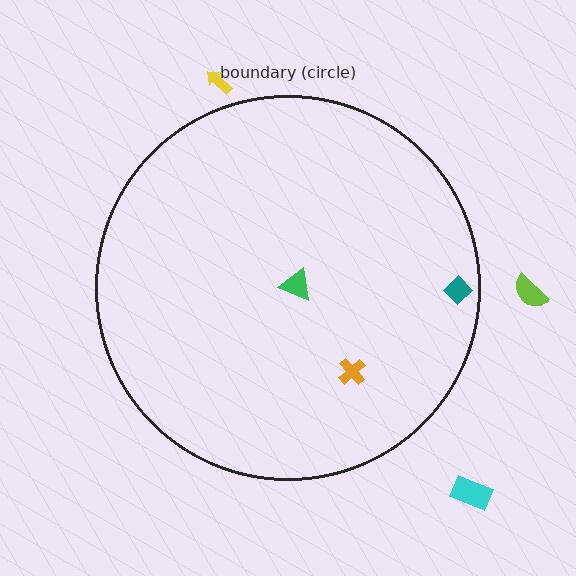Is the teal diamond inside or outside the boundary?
Inside.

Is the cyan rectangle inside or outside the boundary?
Outside.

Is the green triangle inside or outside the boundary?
Inside.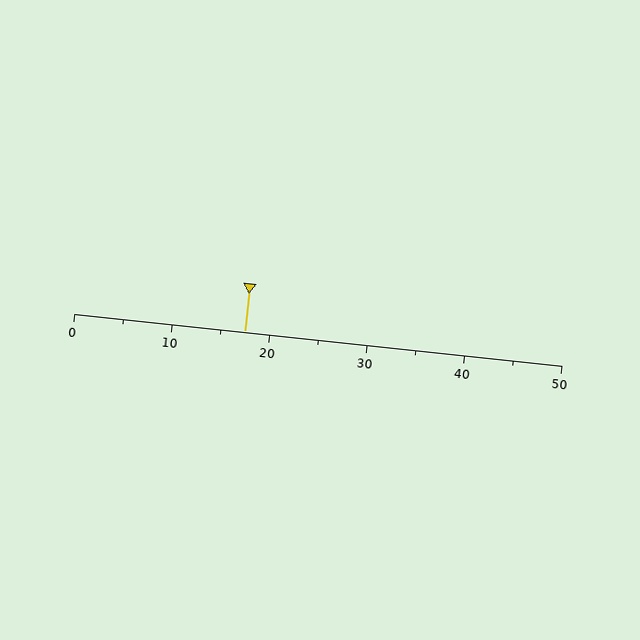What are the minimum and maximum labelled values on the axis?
The axis runs from 0 to 50.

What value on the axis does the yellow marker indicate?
The marker indicates approximately 17.5.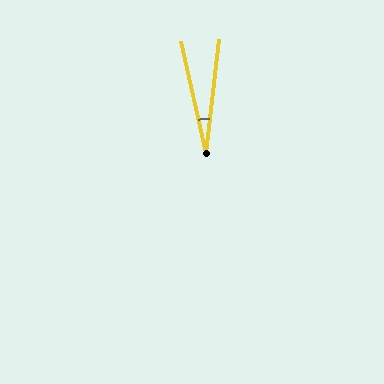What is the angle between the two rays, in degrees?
Approximately 19 degrees.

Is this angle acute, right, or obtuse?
It is acute.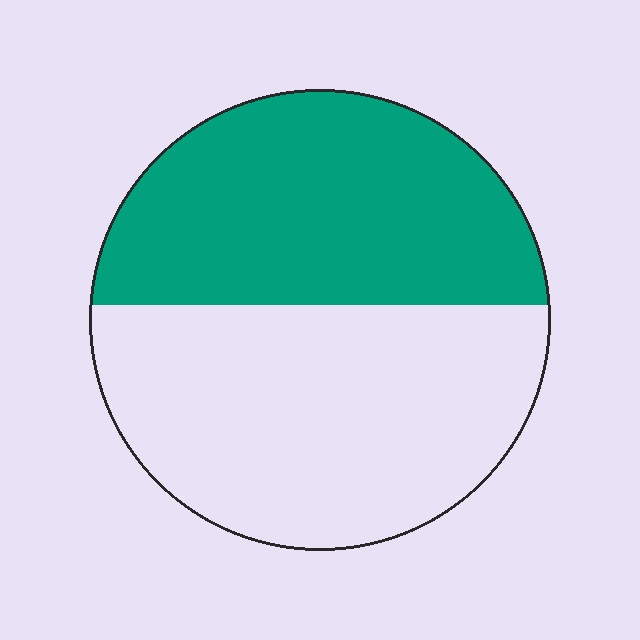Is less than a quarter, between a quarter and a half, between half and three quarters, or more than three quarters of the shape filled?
Between a quarter and a half.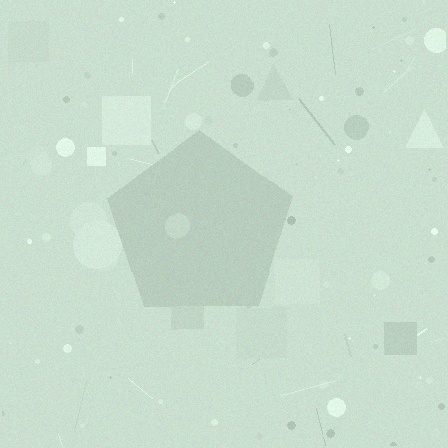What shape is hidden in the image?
A pentagon is hidden in the image.